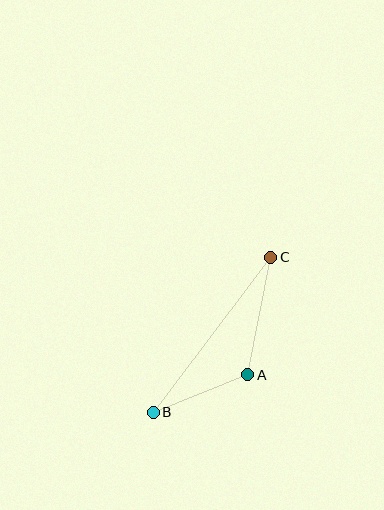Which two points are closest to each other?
Points A and B are closest to each other.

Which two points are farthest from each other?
Points B and C are farthest from each other.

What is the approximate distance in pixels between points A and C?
The distance between A and C is approximately 120 pixels.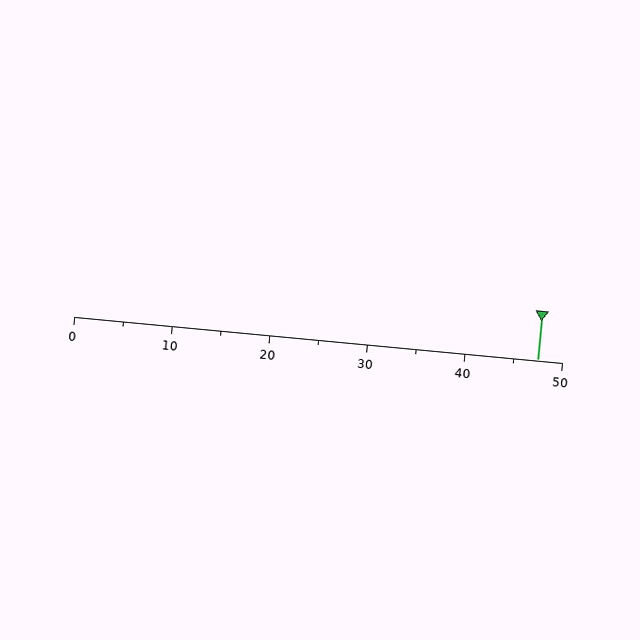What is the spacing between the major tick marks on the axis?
The major ticks are spaced 10 apart.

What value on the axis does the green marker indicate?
The marker indicates approximately 47.5.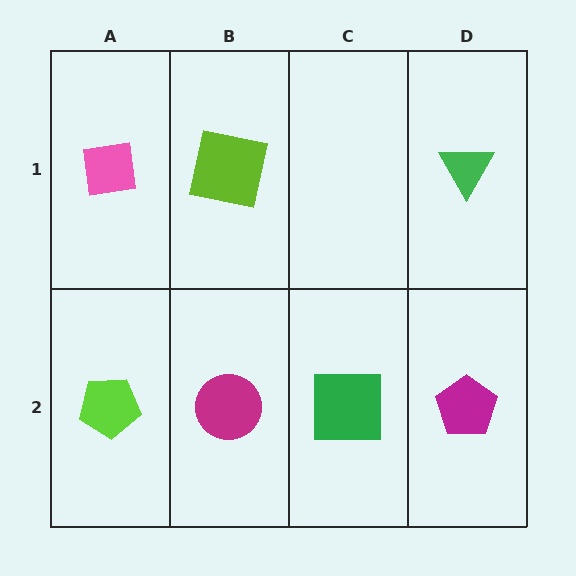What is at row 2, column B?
A magenta circle.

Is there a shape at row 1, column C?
No, that cell is empty.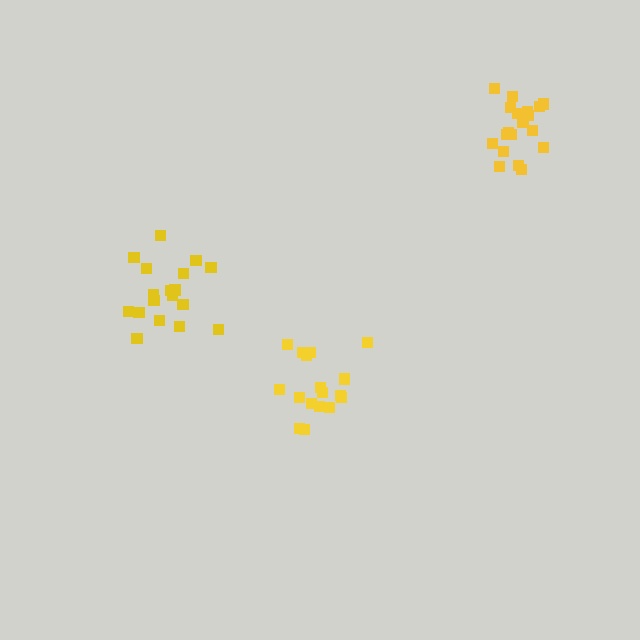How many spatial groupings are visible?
There are 3 spatial groupings.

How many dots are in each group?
Group 1: 17 dots, Group 2: 19 dots, Group 3: 18 dots (54 total).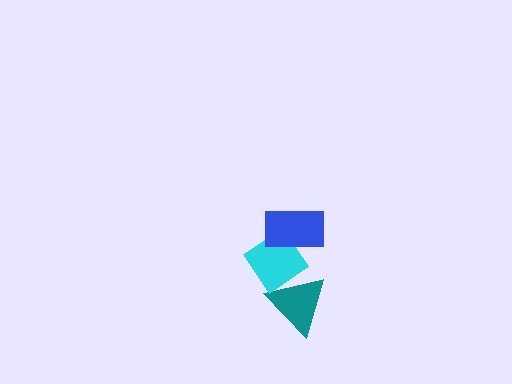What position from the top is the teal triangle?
The teal triangle is 3rd from the top.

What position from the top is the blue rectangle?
The blue rectangle is 1st from the top.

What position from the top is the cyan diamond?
The cyan diamond is 2nd from the top.